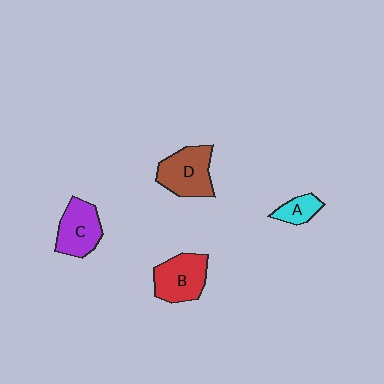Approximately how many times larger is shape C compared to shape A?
Approximately 2.0 times.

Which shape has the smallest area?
Shape A (cyan).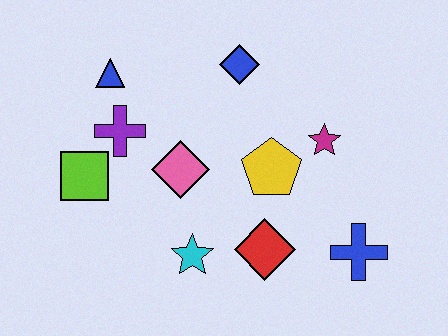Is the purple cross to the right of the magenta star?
No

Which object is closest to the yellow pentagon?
The magenta star is closest to the yellow pentagon.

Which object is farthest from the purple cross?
The blue cross is farthest from the purple cross.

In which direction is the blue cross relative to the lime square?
The blue cross is to the right of the lime square.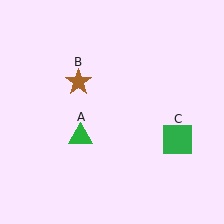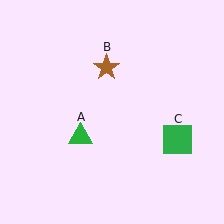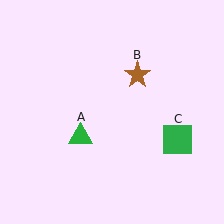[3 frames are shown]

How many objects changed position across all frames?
1 object changed position: brown star (object B).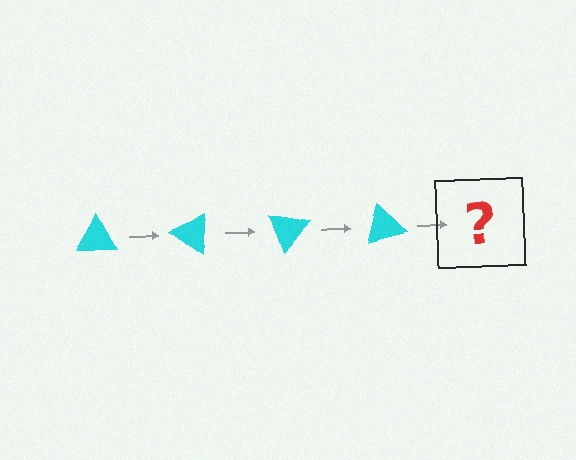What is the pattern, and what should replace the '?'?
The pattern is that the triangle rotates 35 degrees each step. The '?' should be a cyan triangle rotated 140 degrees.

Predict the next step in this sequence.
The next step is a cyan triangle rotated 140 degrees.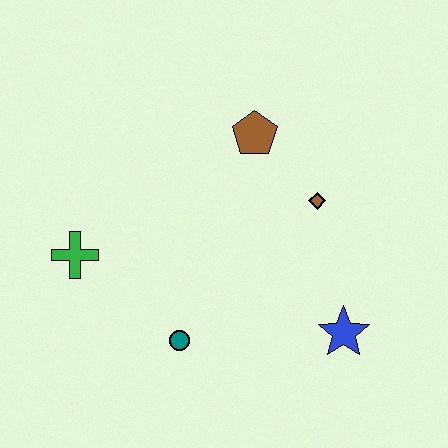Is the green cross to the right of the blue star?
No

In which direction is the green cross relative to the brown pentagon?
The green cross is to the left of the brown pentagon.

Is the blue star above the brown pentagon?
No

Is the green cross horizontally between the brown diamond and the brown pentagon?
No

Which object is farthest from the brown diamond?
The green cross is farthest from the brown diamond.